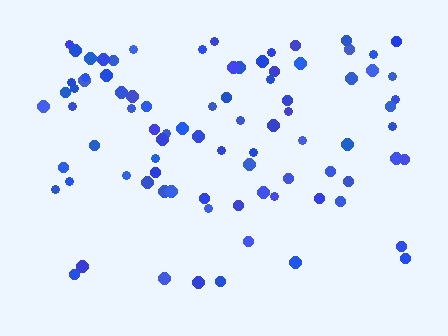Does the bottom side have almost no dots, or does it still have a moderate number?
Still a moderate number, just noticeably fewer than the top.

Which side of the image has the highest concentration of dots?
The top.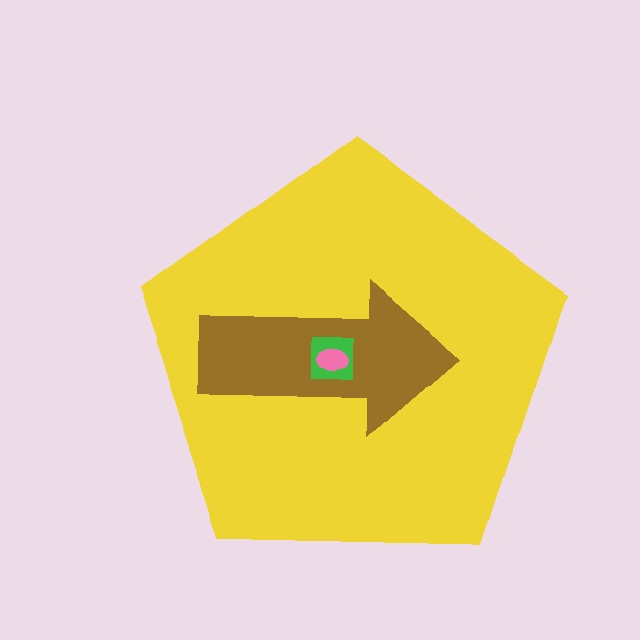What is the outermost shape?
The yellow pentagon.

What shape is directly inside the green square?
The pink ellipse.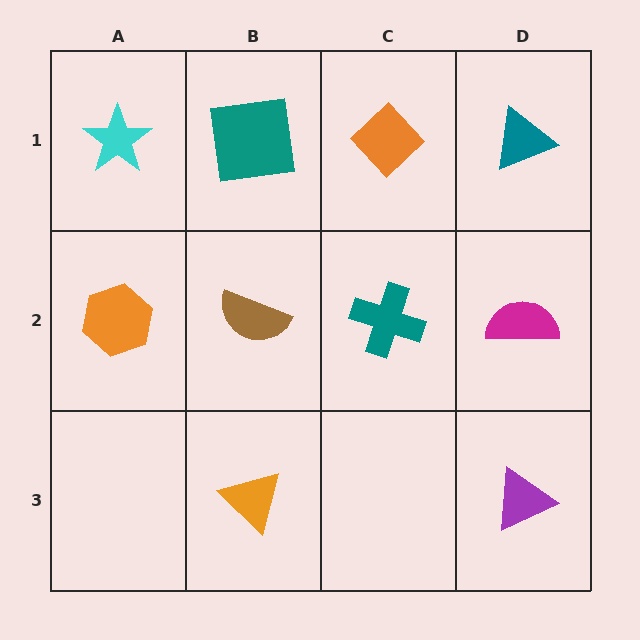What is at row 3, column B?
An orange triangle.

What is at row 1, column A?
A cyan star.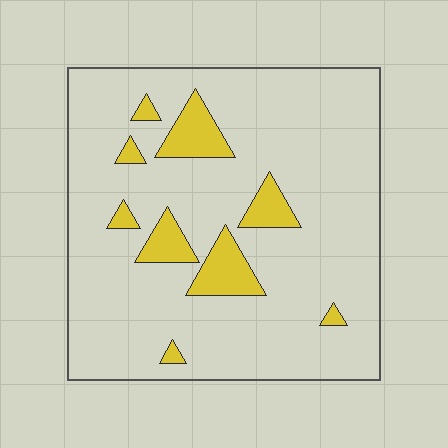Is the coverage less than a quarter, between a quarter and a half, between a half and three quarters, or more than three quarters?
Less than a quarter.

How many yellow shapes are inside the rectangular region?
9.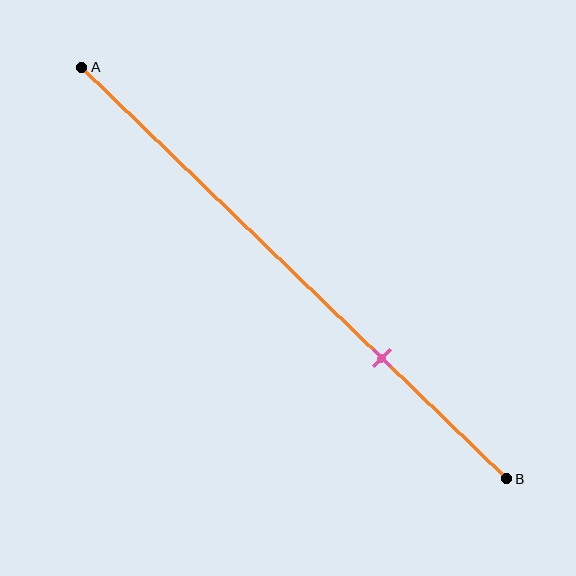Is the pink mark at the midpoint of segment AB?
No, the mark is at about 70% from A, not at the 50% midpoint.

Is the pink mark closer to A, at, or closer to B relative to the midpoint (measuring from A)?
The pink mark is closer to point B than the midpoint of segment AB.